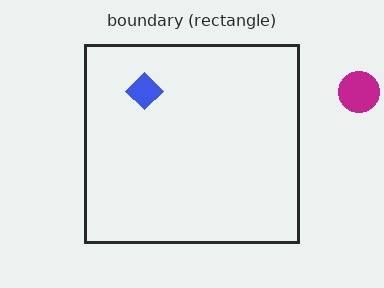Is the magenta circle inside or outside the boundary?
Outside.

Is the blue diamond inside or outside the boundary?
Inside.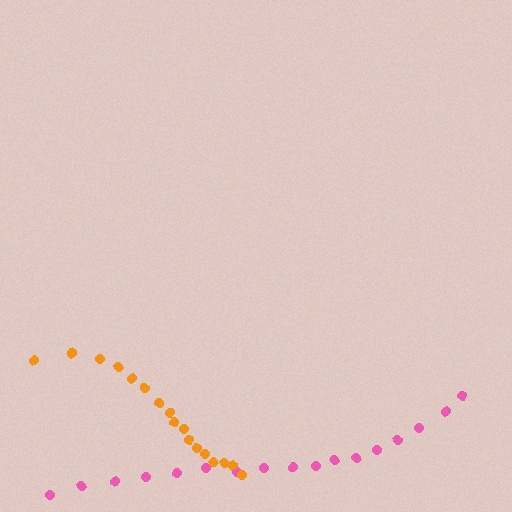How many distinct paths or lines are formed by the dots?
There are 2 distinct paths.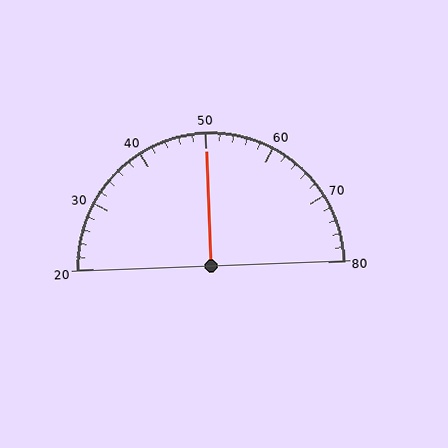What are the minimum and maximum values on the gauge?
The gauge ranges from 20 to 80.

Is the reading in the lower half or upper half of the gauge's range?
The reading is in the upper half of the range (20 to 80).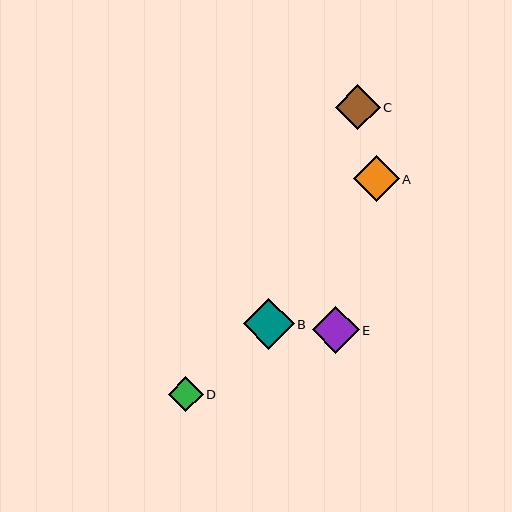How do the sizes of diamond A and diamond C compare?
Diamond A and diamond C are approximately the same size.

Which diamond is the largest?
Diamond B is the largest with a size of approximately 51 pixels.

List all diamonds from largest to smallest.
From largest to smallest: B, E, A, C, D.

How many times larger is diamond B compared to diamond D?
Diamond B is approximately 1.5 times the size of diamond D.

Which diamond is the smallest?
Diamond D is the smallest with a size of approximately 35 pixels.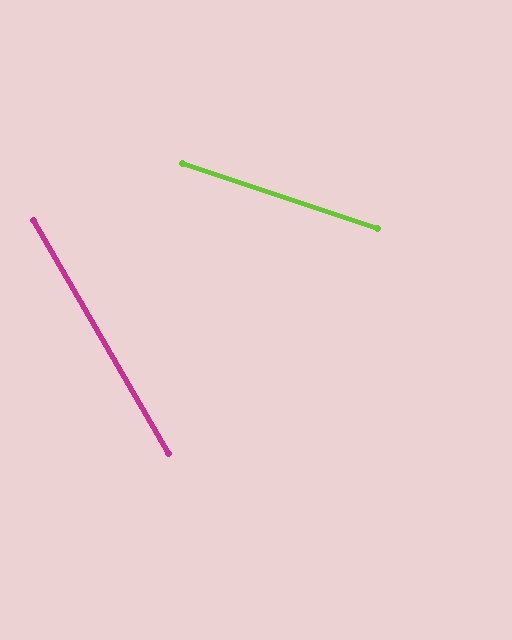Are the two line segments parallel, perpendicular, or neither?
Neither parallel nor perpendicular — they differ by about 41°.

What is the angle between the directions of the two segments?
Approximately 41 degrees.